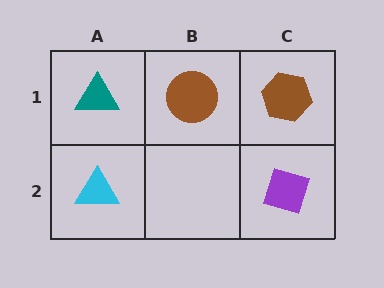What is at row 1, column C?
A brown hexagon.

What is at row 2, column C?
A purple diamond.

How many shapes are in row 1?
3 shapes.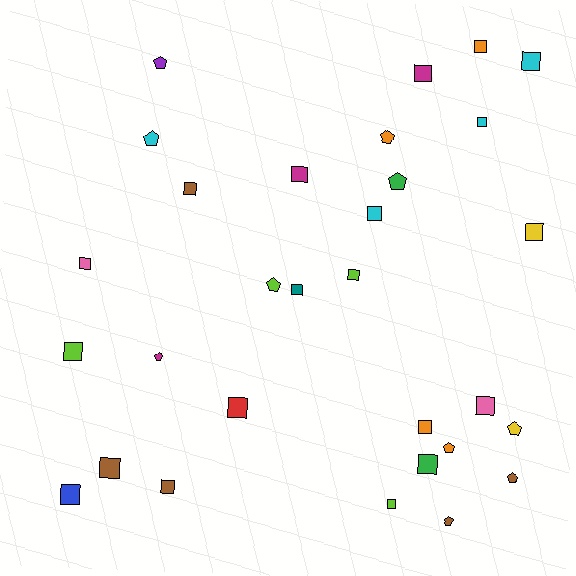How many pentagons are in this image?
There are 10 pentagons.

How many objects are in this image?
There are 30 objects.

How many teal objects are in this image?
There is 1 teal object.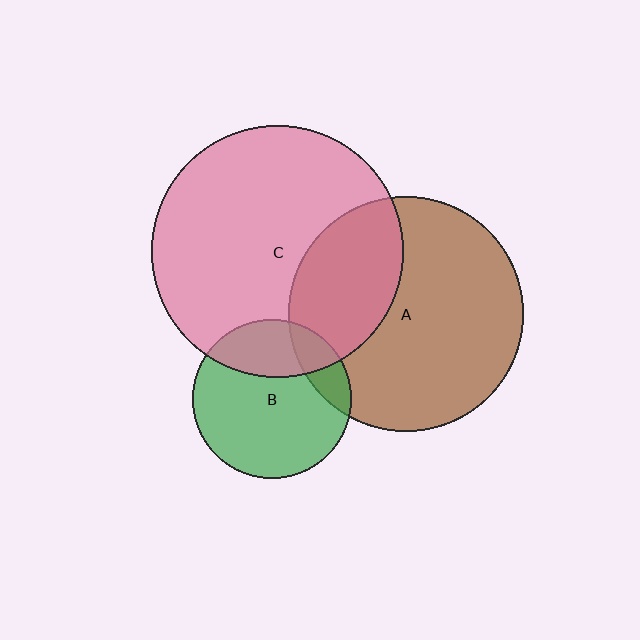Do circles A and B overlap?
Yes.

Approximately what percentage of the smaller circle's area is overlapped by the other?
Approximately 15%.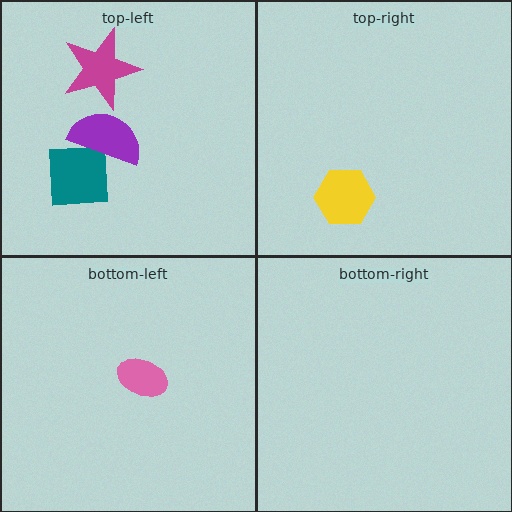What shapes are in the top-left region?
The magenta star, the teal square, the purple semicircle.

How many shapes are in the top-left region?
3.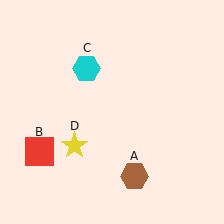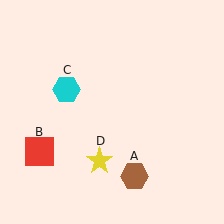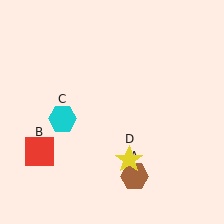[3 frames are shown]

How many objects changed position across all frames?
2 objects changed position: cyan hexagon (object C), yellow star (object D).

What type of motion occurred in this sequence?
The cyan hexagon (object C), yellow star (object D) rotated counterclockwise around the center of the scene.